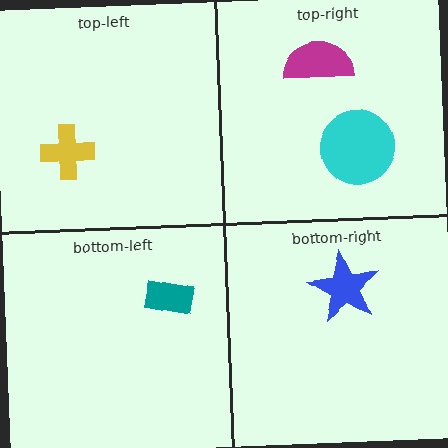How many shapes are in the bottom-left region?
1.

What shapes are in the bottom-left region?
The teal rectangle.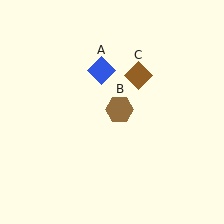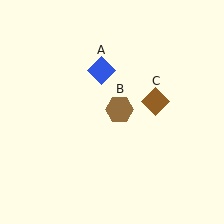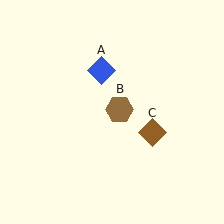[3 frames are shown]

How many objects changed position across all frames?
1 object changed position: brown diamond (object C).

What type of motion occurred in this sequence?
The brown diamond (object C) rotated clockwise around the center of the scene.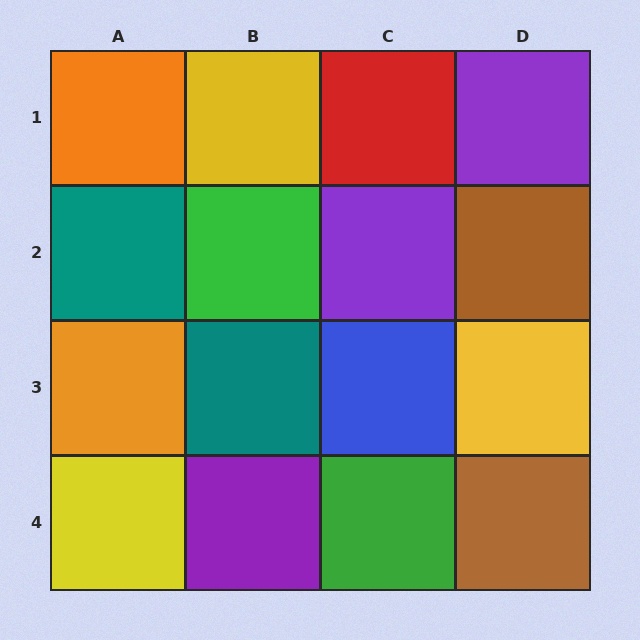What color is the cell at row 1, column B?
Yellow.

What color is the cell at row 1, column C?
Red.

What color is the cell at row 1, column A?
Orange.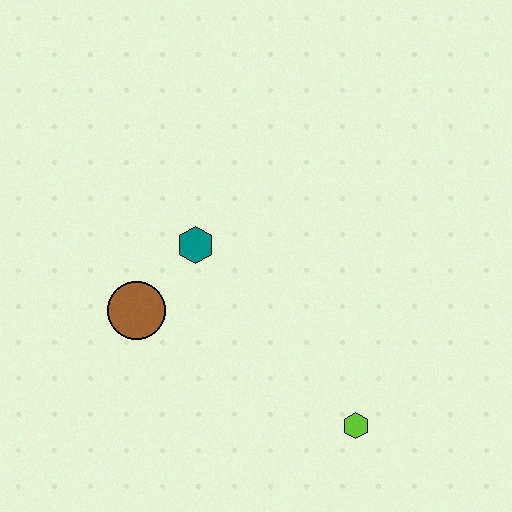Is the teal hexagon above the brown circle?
Yes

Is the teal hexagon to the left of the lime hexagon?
Yes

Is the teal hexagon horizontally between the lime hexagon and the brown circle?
Yes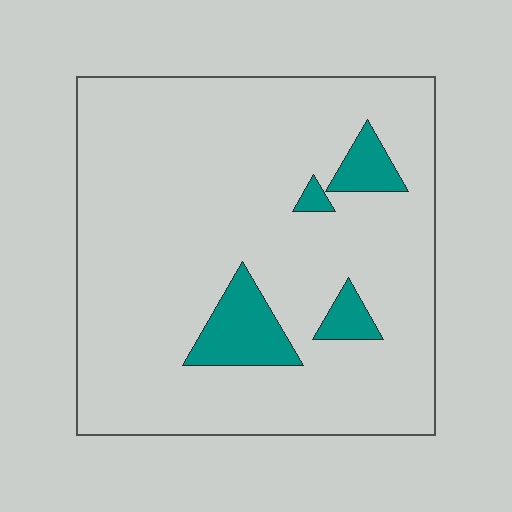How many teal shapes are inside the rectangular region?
4.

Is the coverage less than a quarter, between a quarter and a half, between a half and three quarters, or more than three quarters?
Less than a quarter.